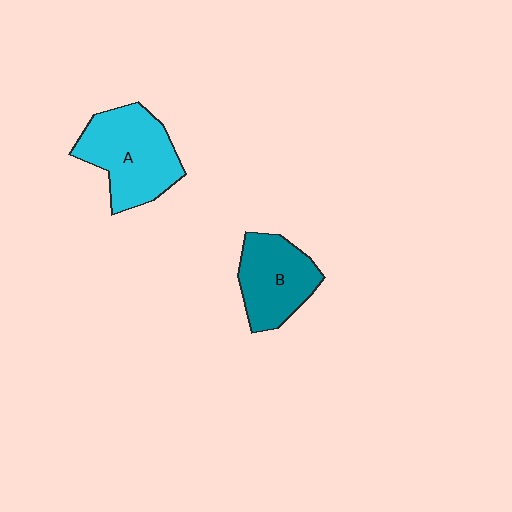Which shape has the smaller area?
Shape B (teal).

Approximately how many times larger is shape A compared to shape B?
Approximately 1.3 times.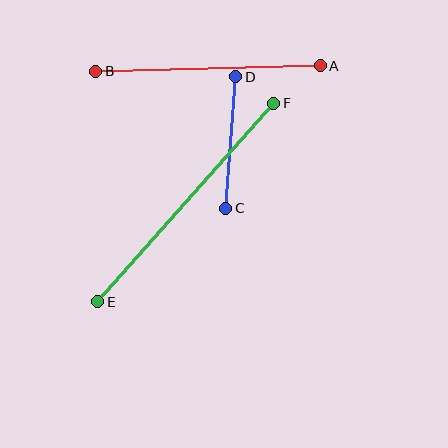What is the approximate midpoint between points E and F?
The midpoint is at approximately (186, 202) pixels.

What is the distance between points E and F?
The distance is approximately 265 pixels.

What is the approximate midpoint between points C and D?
The midpoint is at approximately (231, 142) pixels.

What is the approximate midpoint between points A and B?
The midpoint is at approximately (208, 68) pixels.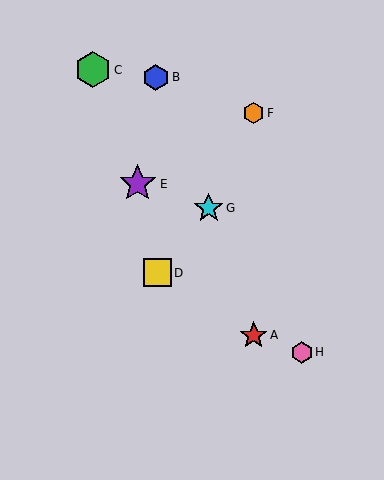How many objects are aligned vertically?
2 objects (A, F) are aligned vertically.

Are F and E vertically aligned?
No, F is at x≈254 and E is at x≈138.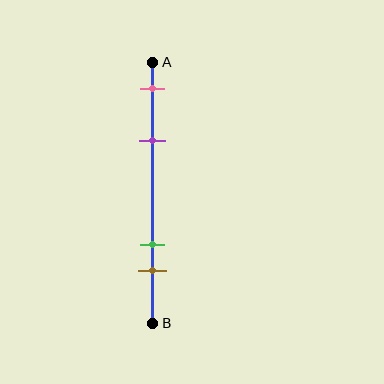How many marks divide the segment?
There are 4 marks dividing the segment.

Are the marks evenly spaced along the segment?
No, the marks are not evenly spaced.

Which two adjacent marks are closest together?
The green and brown marks are the closest adjacent pair.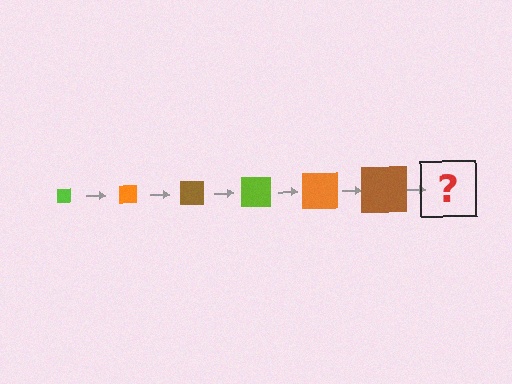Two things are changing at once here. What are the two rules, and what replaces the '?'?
The two rules are that the square grows larger each step and the color cycles through lime, orange, and brown. The '?' should be a lime square, larger than the previous one.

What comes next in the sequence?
The next element should be a lime square, larger than the previous one.